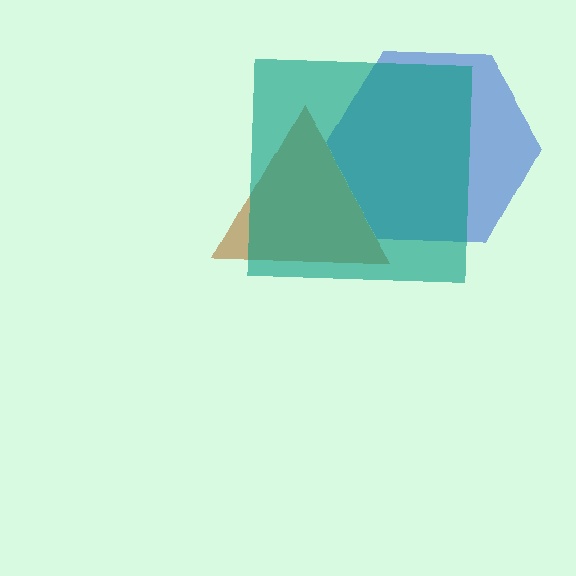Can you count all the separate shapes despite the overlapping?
Yes, there are 3 separate shapes.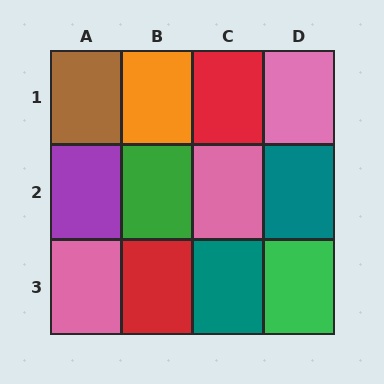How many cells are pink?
3 cells are pink.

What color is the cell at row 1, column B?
Orange.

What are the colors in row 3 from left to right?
Pink, red, teal, green.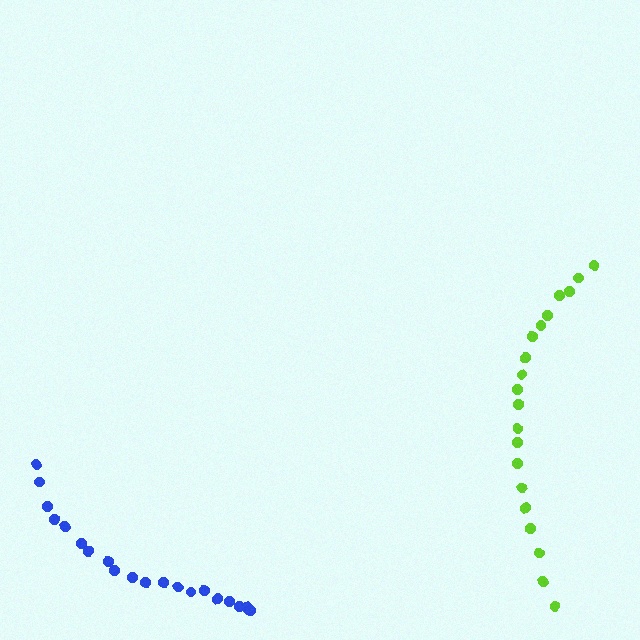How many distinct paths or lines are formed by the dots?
There are 2 distinct paths.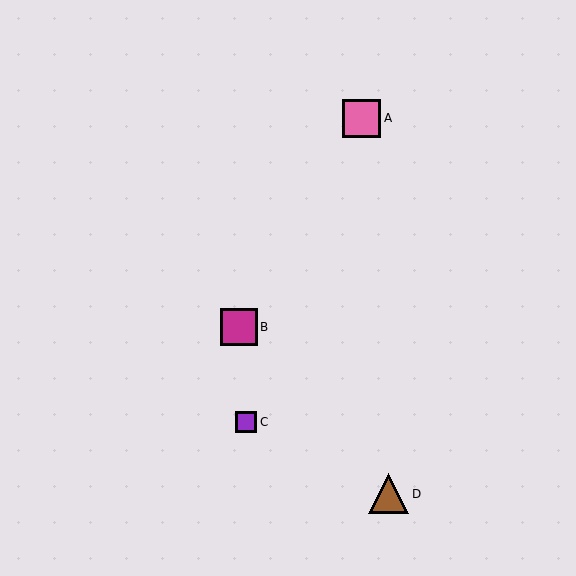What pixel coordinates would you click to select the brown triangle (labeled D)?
Click at (389, 494) to select the brown triangle D.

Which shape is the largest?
The brown triangle (labeled D) is the largest.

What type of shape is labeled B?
Shape B is a magenta square.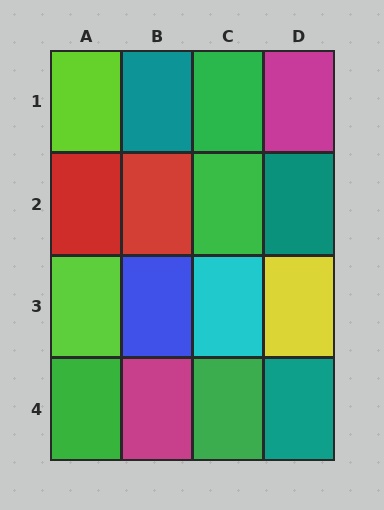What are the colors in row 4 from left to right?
Green, magenta, green, teal.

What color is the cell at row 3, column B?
Blue.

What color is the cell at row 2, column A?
Red.